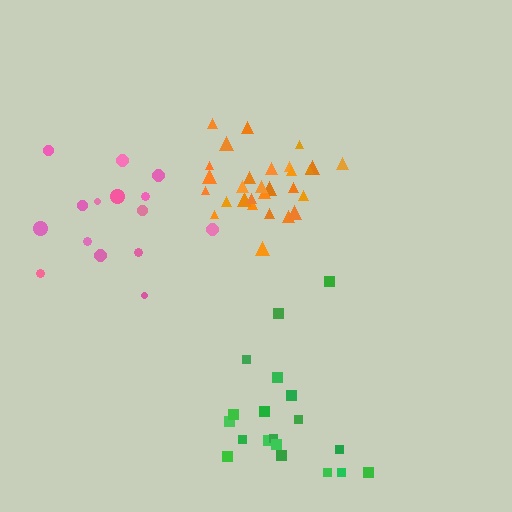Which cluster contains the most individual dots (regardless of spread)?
Orange (29).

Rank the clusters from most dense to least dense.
orange, green, pink.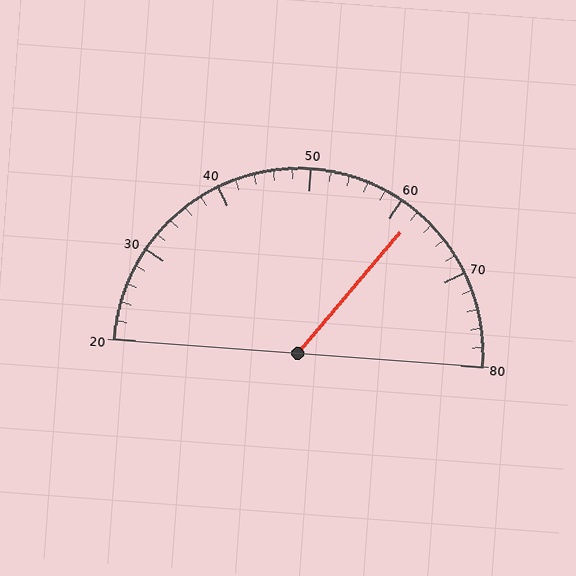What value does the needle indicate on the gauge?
The needle indicates approximately 62.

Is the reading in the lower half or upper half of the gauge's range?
The reading is in the upper half of the range (20 to 80).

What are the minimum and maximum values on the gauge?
The gauge ranges from 20 to 80.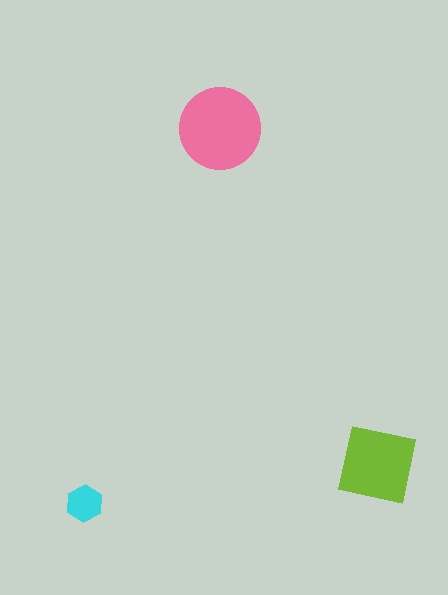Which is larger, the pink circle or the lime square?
The pink circle.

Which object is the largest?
The pink circle.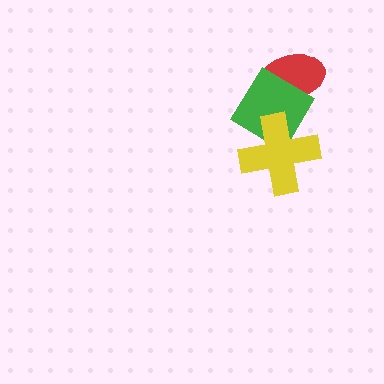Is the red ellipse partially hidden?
Yes, it is partially covered by another shape.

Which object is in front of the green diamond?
The yellow cross is in front of the green diamond.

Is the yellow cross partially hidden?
No, no other shape covers it.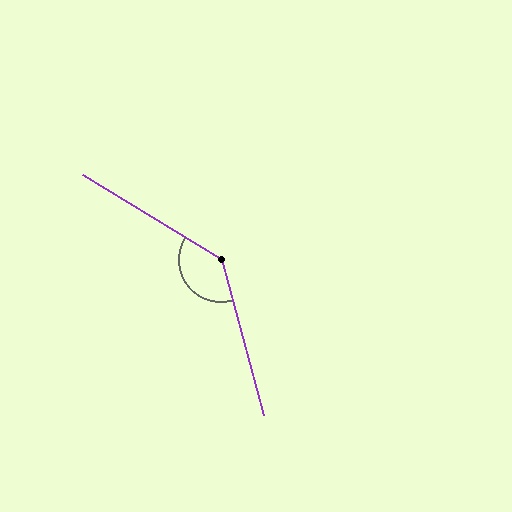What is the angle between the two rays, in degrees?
Approximately 137 degrees.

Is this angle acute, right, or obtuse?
It is obtuse.